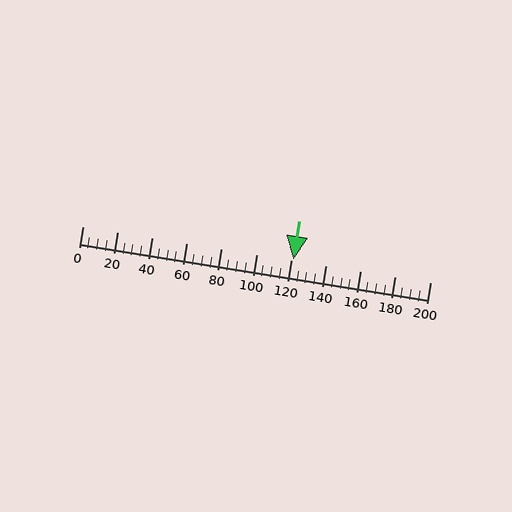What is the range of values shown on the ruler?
The ruler shows values from 0 to 200.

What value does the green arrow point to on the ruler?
The green arrow points to approximately 121.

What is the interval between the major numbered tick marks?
The major tick marks are spaced 20 units apart.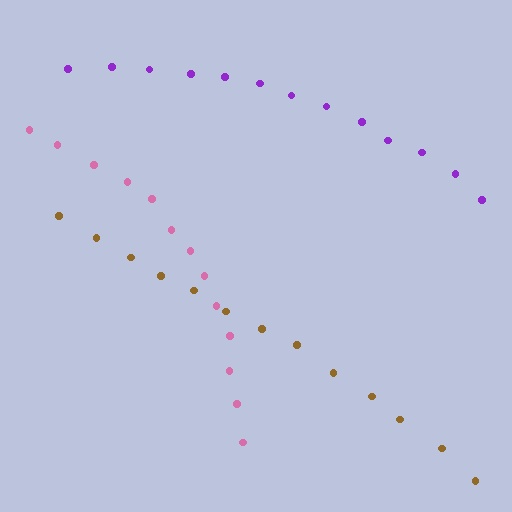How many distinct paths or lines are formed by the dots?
There are 3 distinct paths.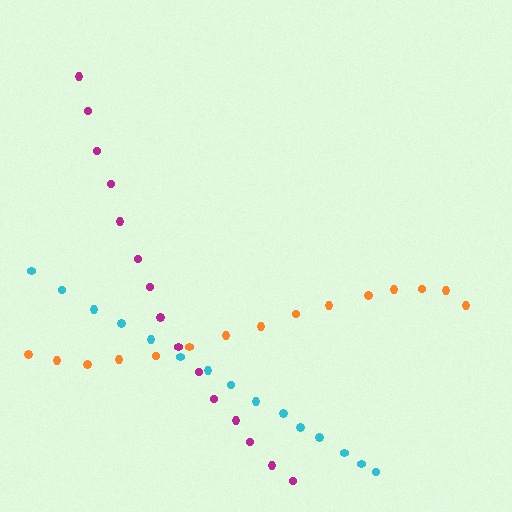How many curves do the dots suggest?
There are 3 distinct paths.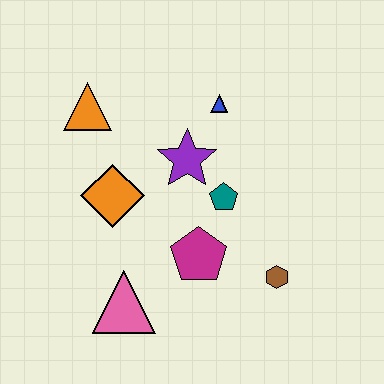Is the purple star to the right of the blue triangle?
No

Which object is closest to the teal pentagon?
The purple star is closest to the teal pentagon.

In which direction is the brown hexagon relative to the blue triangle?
The brown hexagon is below the blue triangle.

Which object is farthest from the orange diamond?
The brown hexagon is farthest from the orange diamond.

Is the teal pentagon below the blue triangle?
Yes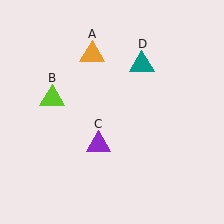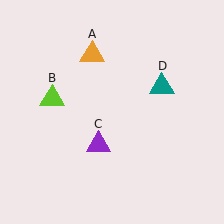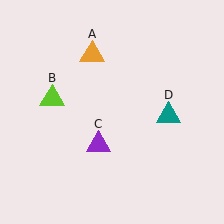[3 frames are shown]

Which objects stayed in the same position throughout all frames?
Orange triangle (object A) and lime triangle (object B) and purple triangle (object C) remained stationary.